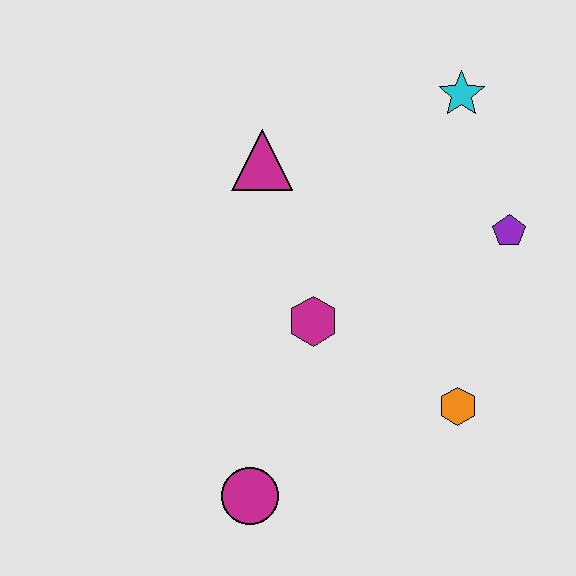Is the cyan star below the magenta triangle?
No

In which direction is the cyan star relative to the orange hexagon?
The cyan star is above the orange hexagon.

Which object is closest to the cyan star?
The purple pentagon is closest to the cyan star.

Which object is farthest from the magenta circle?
The cyan star is farthest from the magenta circle.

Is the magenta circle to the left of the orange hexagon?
Yes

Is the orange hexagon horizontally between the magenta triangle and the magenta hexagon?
No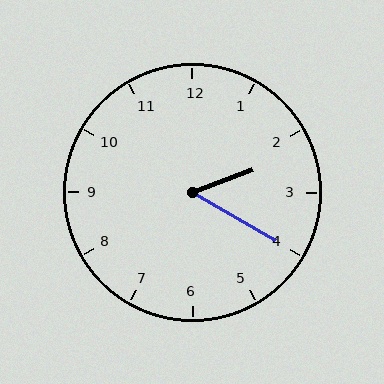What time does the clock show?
2:20.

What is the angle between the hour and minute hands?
Approximately 50 degrees.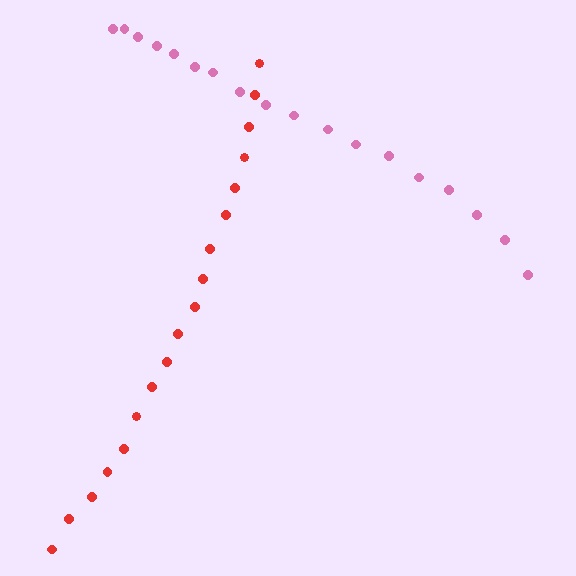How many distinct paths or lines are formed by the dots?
There are 2 distinct paths.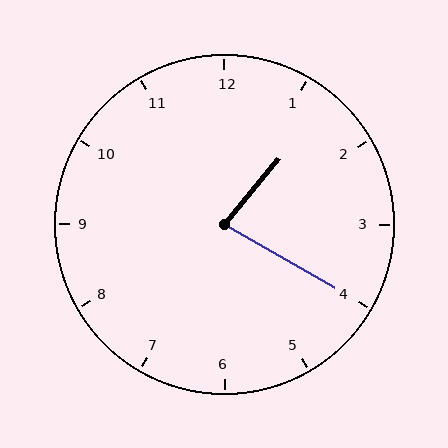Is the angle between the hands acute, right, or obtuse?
It is acute.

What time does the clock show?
1:20.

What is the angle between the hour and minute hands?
Approximately 80 degrees.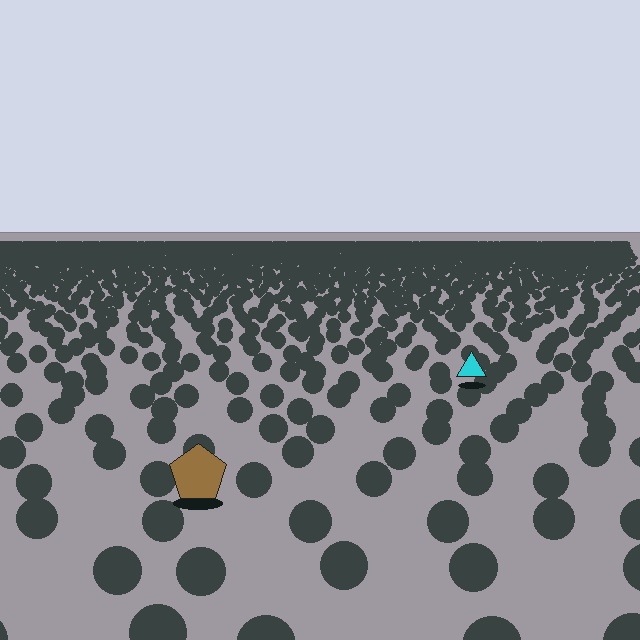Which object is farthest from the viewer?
The cyan triangle is farthest from the viewer. It appears smaller and the ground texture around it is denser.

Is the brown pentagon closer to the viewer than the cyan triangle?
Yes. The brown pentagon is closer — you can tell from the texture gradient: the ground texture is coarser near it.